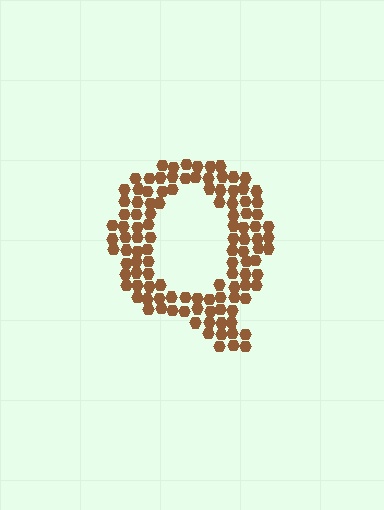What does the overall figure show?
The overall figure shows the letter Q.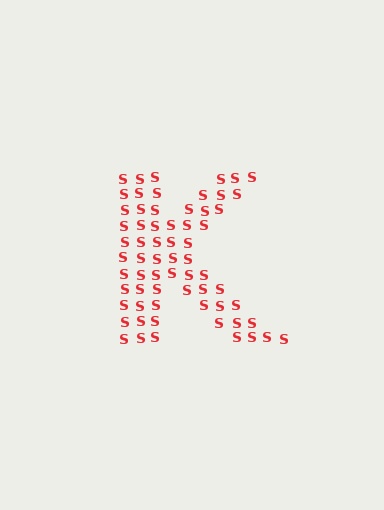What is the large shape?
The large shape is the letter K.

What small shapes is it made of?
It is made of small letter S's.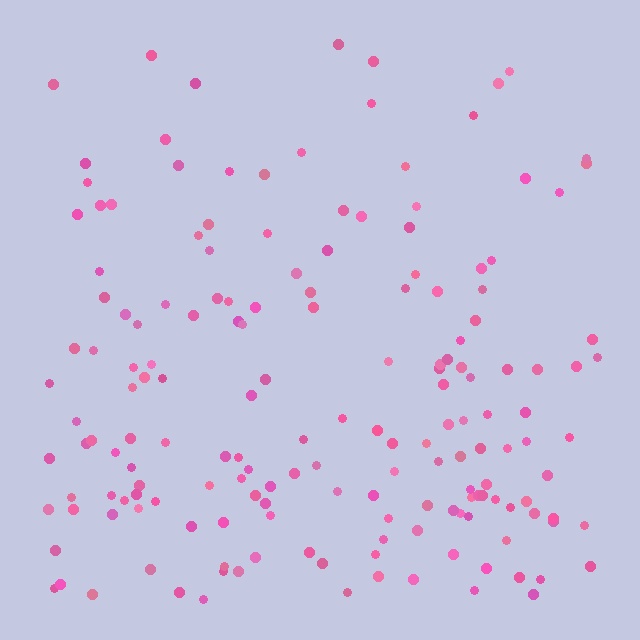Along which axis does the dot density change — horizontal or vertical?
Vertical.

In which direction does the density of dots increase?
From top to bottom, with the bottom side densest.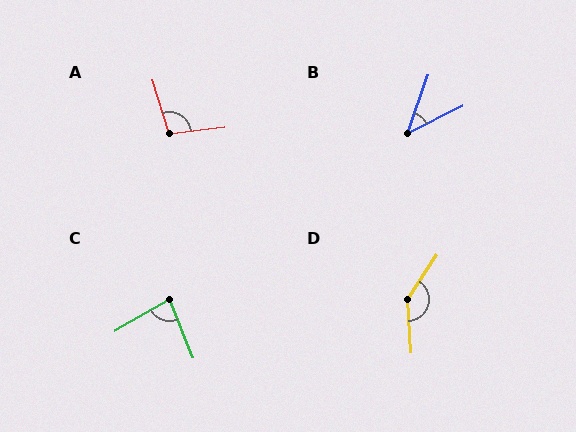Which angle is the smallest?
B, at approximately 45 degrees.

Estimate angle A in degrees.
Approximately 100 degrees.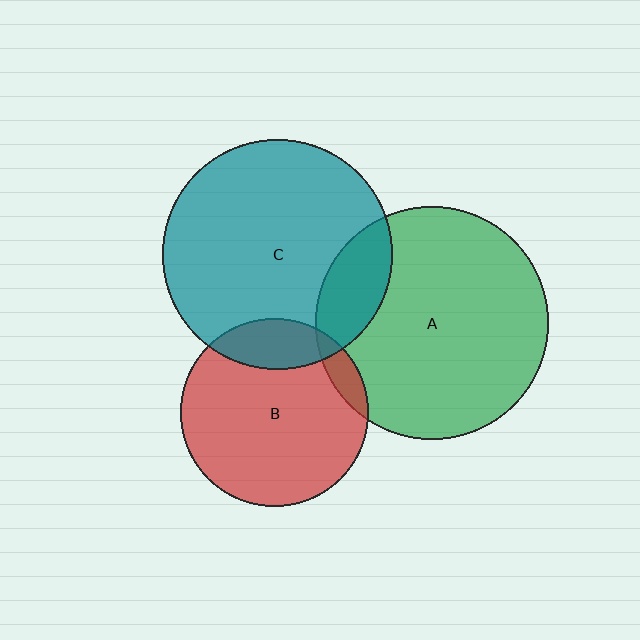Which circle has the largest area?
Circle A (green).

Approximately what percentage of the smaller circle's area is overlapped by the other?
Approximately 15%.